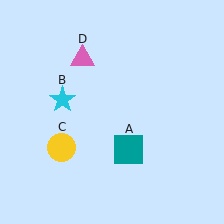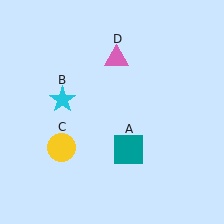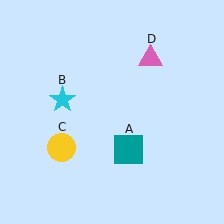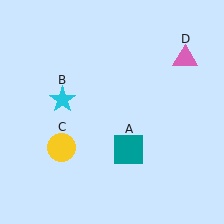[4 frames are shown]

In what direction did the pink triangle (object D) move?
The pink triangle (object D) moved right.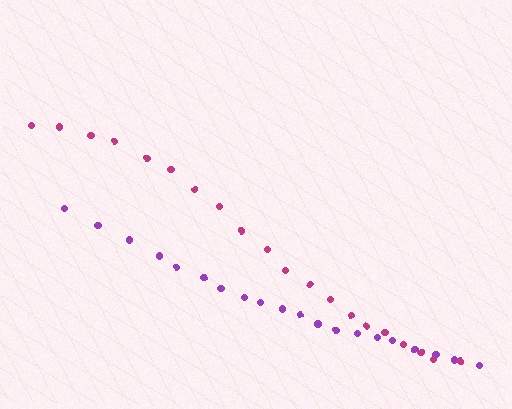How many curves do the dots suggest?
There are 2 distinct paths.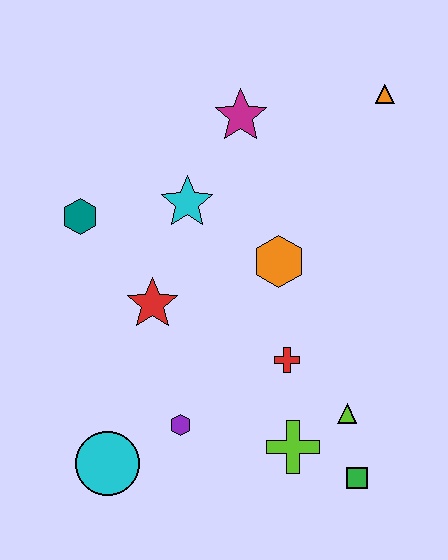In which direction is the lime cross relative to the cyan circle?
The lime cross is to the right of the cyan circle.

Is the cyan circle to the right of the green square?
No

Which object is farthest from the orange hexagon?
The cyan circle is farthest from the orange hexagon.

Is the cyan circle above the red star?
No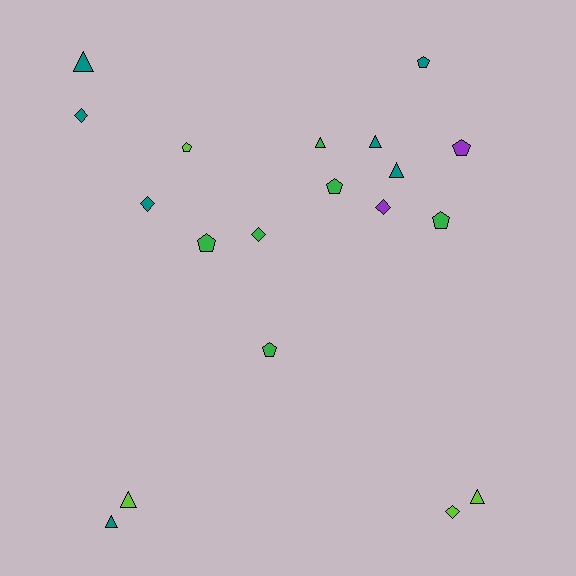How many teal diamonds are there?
There are 2 teal diamonds.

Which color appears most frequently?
Teal, with 7 objects.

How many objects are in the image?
There are 19 objects.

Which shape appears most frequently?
Triangle, with 7 objects.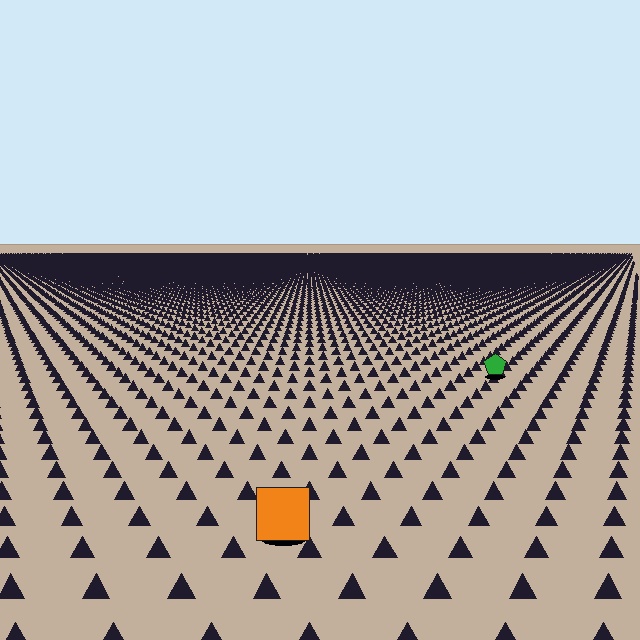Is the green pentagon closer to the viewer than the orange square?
No. The orange square is closer — you can tell from the texture gradient: the ground texture is coarser near it.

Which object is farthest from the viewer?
The green pentagon is farthest from the viewer. It appears smaller and the ground texture around it is denser.